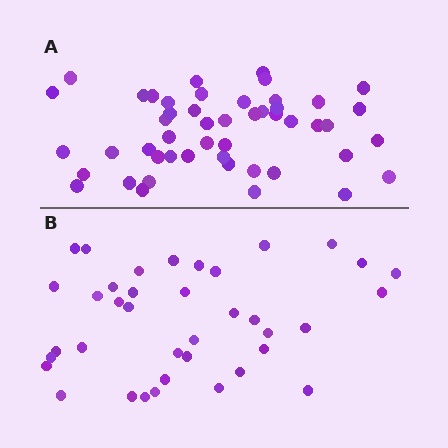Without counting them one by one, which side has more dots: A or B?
Region A (the top region) has more dots.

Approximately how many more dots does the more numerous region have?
Region A has roughly 12 or so more dots than region B.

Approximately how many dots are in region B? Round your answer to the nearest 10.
About 40 dots. (The exact count is 38, which rounds to 40.)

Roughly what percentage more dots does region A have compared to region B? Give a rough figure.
About 30% more.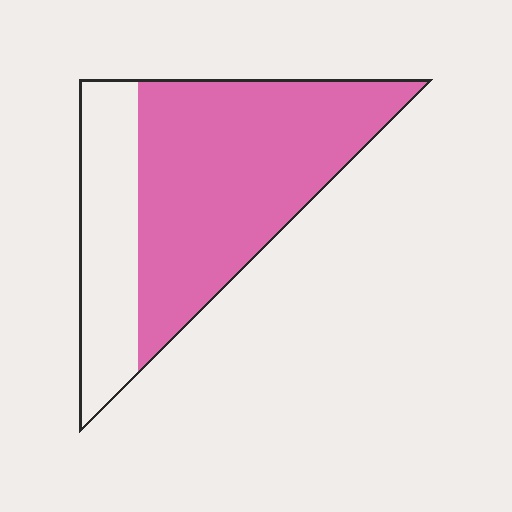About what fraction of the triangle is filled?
About two thirds (2/3).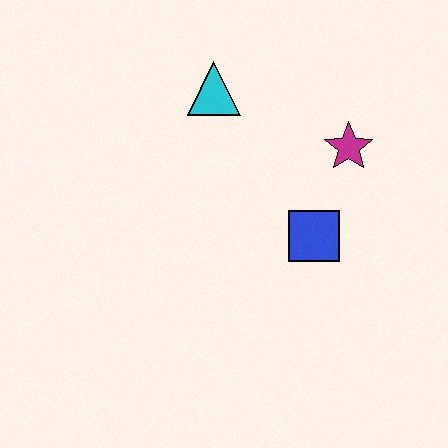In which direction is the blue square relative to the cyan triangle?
The blue square is below the cyan triangle.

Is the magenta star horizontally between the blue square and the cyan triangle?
No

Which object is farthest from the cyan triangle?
The blue square is farthest from the cyan triangle.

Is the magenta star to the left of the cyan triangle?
No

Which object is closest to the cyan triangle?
The magenta star is closest to the cyan triangle.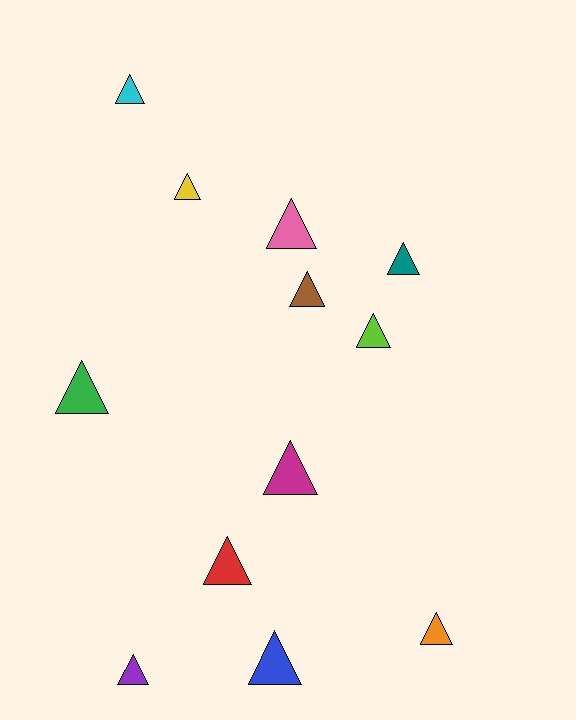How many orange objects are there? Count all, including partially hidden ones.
There is 1 orange object.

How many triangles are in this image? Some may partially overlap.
There are 12 triangles.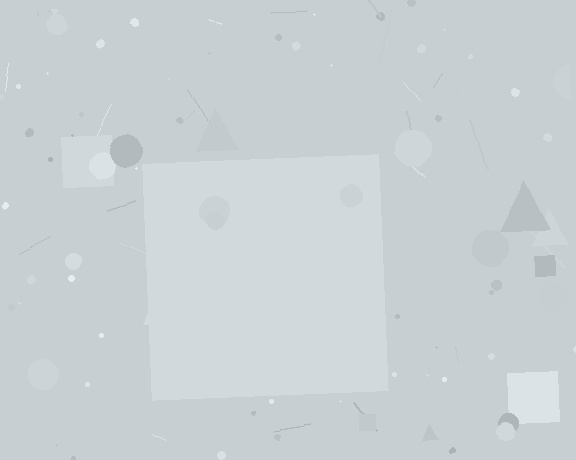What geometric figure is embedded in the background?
A square is embedded in the background.